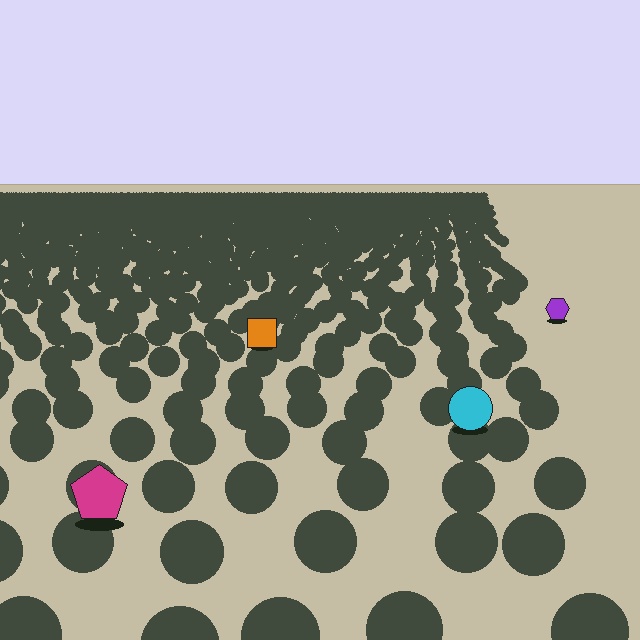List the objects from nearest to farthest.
From nearest to farthest: the magenta pentagon, the cyan circle, the orange square, the purple hexagon.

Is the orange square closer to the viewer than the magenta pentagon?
No. The magenta pentagon is closer — you can tell from the texture gradient: the ground texture is coarser near it.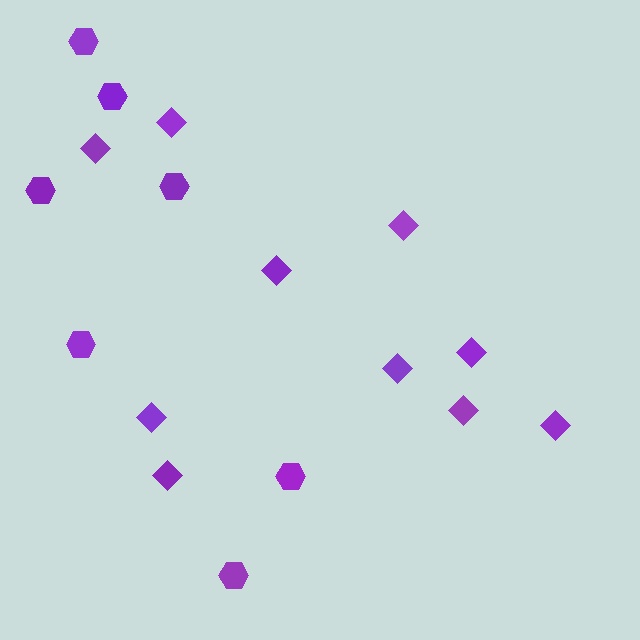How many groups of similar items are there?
There are 2 groups: one group of diamonds (10) and one group of hexagons (7).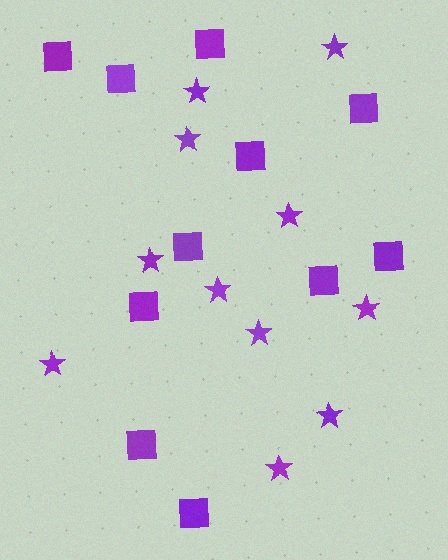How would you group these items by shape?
There are 2 groups: one group of stars (11) and one group of squares (11).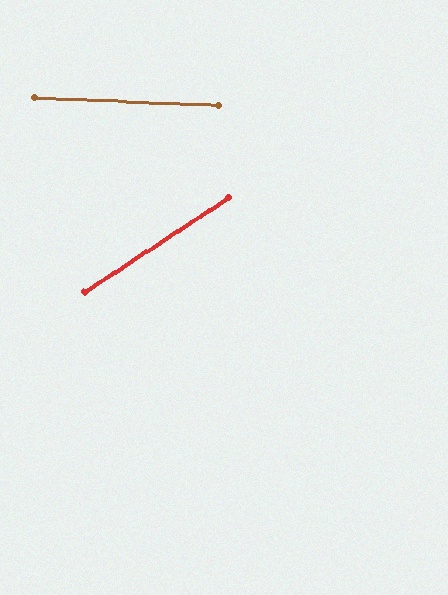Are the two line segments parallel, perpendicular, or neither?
Neither parallel nor perpendicular — they differ by about 36°.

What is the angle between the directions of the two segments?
Approximately 36 degrees.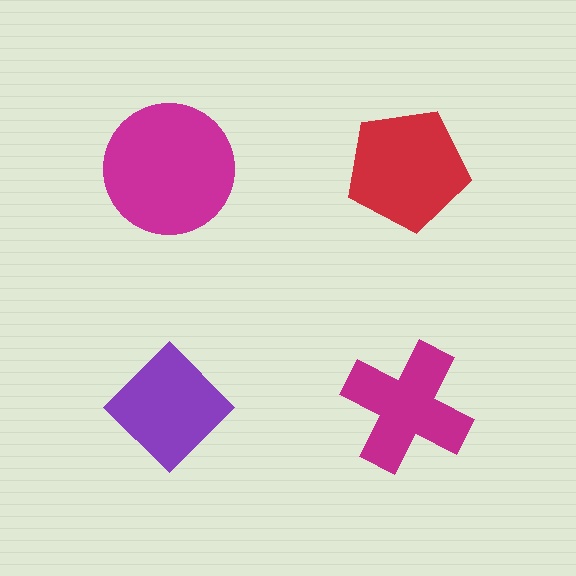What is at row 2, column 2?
A magenta cross.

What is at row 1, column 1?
A magenta circle.